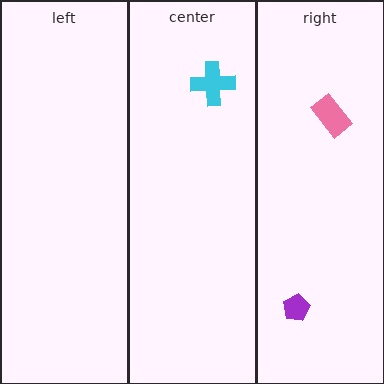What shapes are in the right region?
The purple pentagon, the pink rectangle.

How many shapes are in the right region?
2.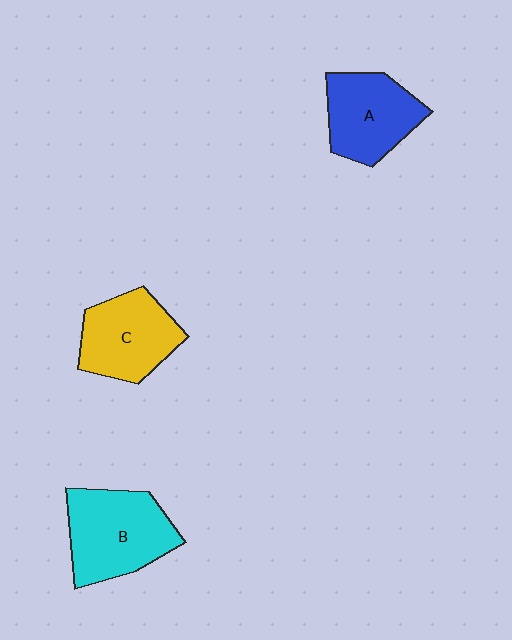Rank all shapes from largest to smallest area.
From largest to smallest: B (cyan), C (yellow), A (blue).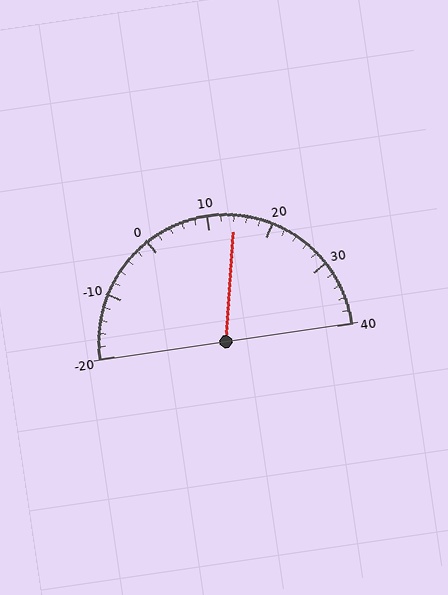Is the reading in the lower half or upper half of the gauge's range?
The reading is in the upper half of the range (-20 to 40).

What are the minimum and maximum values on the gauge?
The gauge ranges from -20 to 40.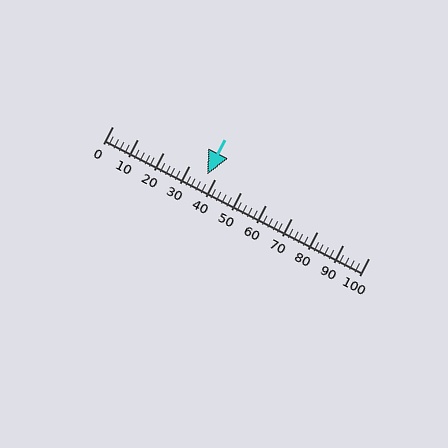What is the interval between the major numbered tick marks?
The major tick marks are spaced 10 units apart.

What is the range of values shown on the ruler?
The ruler shows values from 0 to 100.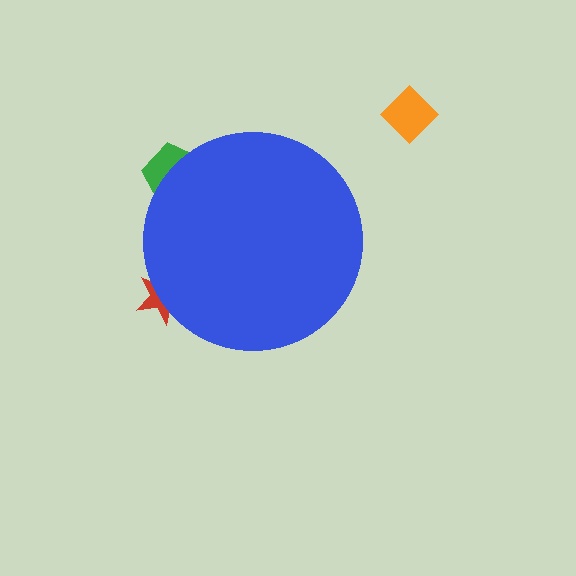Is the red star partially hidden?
Yes, the red star is partially hidden behind the blue circle.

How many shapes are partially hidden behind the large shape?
2 shapes are partially hidden.